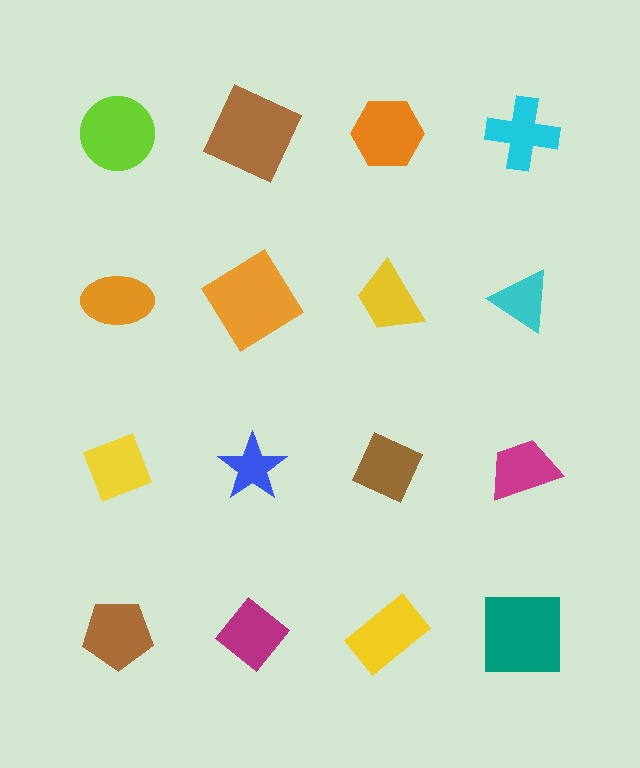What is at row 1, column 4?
A cyan cross.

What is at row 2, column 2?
An orange diamond.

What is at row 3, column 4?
A magenta trapezoid.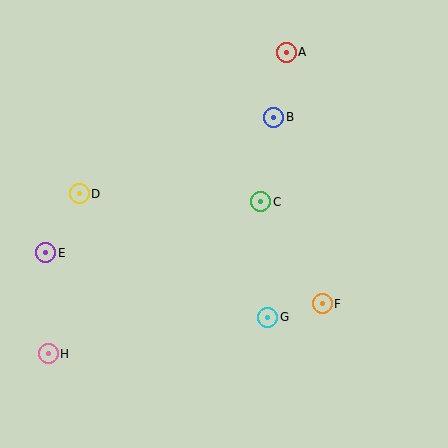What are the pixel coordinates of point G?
Point G is at (268, 317).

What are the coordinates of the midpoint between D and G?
The midpoint between D and G is at (173, 255).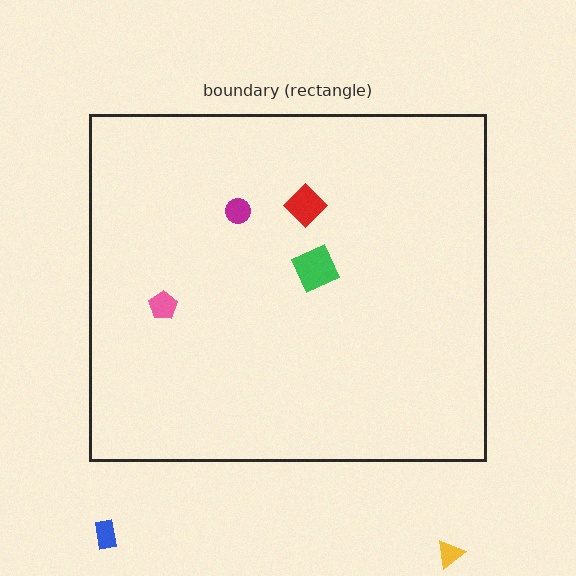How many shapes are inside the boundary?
4 inside, 2 outside.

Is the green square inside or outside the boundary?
Inside.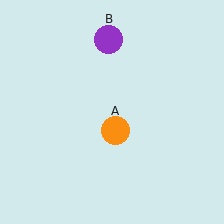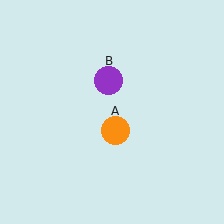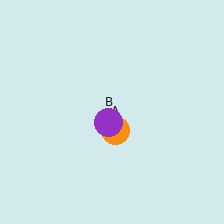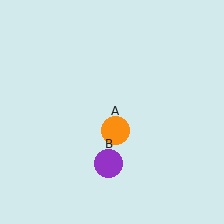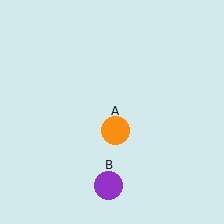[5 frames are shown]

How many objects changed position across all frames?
1 object changed position: purple circle (object B).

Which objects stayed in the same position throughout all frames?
Orange circle (object A) remained stationary.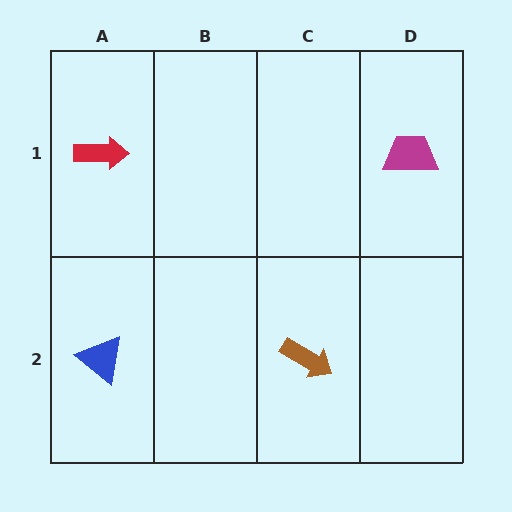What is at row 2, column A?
A blue triangle.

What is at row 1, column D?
A magenta trapezoid.